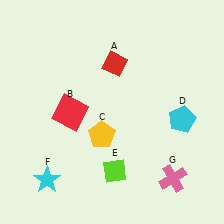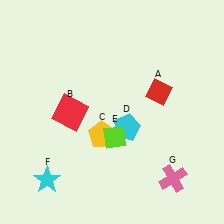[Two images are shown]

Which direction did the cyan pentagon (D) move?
The cyan pentagon (D) moved left.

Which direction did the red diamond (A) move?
The red diamond (A) moved right.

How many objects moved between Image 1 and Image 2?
3 objects moved between the two images.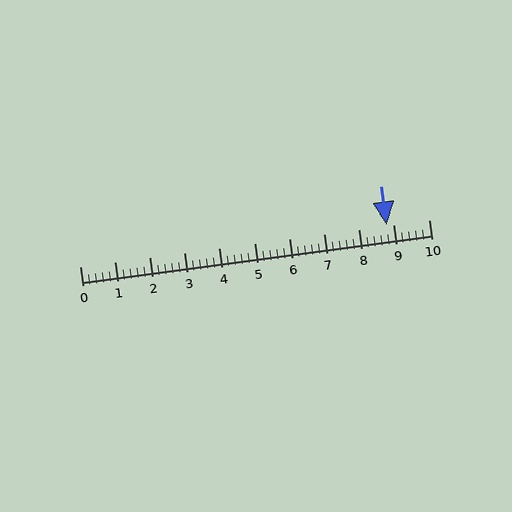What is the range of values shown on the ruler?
The ruler shows values from 0 to 10.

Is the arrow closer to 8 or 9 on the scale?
The arrow is closer to 9.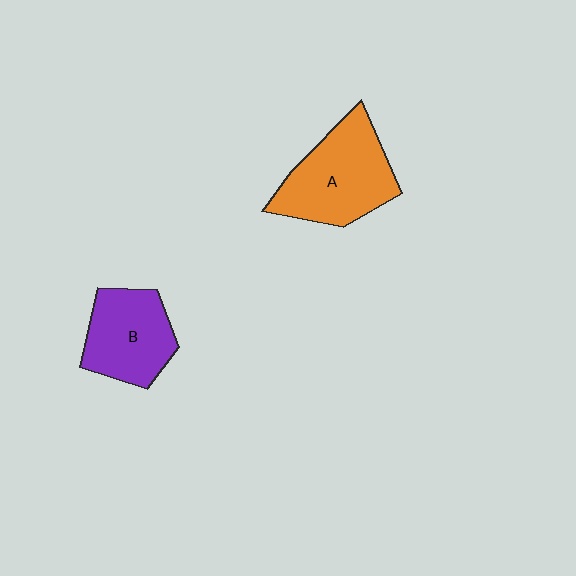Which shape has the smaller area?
Shape B (purple).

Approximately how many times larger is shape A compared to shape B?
Approximately 1.3 times.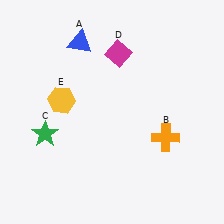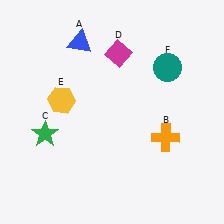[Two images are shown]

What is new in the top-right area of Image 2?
A teal circle (F) was added in the top-right area of Image 2.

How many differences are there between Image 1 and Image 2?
There is 1 difference between the two images.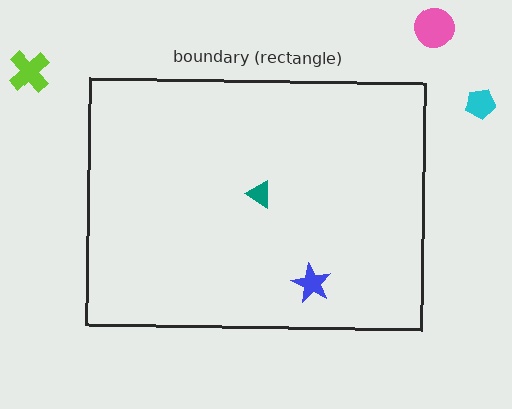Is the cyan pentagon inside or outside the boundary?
Outside.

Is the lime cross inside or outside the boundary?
Outside.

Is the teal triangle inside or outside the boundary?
Inside.